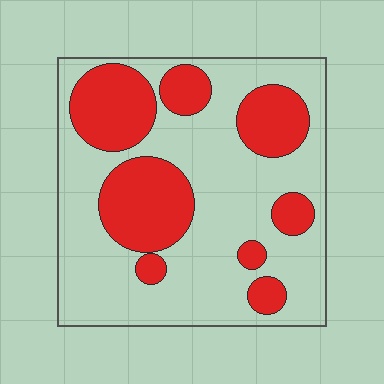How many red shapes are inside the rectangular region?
8.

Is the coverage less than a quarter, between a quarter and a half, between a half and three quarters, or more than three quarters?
Between a quarter and a half.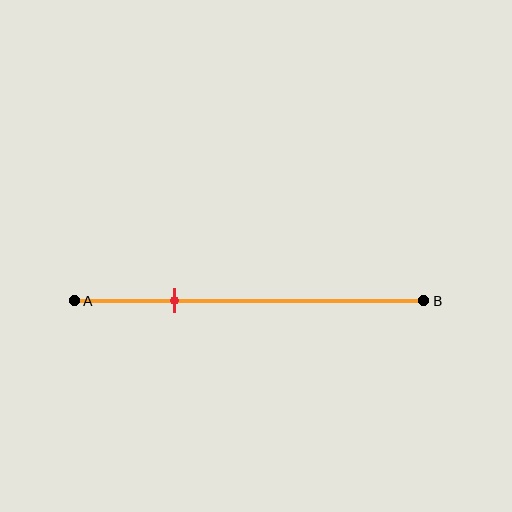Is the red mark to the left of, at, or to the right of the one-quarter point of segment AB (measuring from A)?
The red mark is to the right of the one-quarter point of segment AB.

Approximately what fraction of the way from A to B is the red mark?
The red mark is approximately 30% of the way from A to B.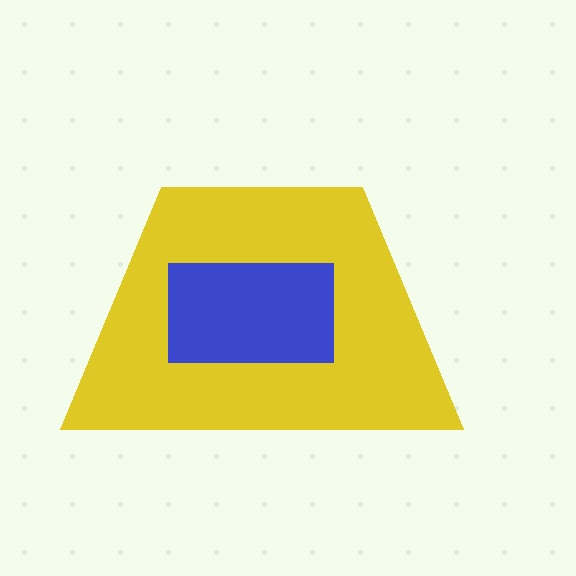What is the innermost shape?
The blue rectangle.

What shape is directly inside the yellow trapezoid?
The blue rectangle.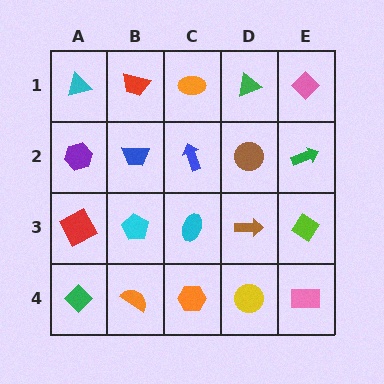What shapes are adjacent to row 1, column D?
A brown circle (row 2, column D), an orange ellipse (row 1, column C), a pink diamond (row 1, column E).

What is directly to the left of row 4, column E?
A yellow circle.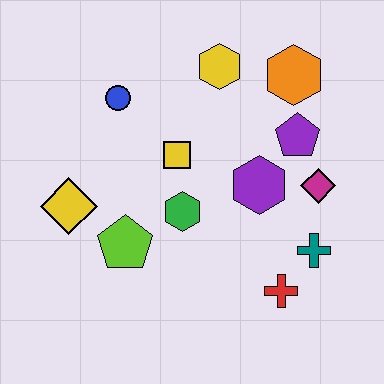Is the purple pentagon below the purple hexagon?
No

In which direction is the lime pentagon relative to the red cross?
The lime pentagon is to the left of the red cross.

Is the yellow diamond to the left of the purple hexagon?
Yes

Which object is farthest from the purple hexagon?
The yellow diamond is farthest from the purple hexagon.